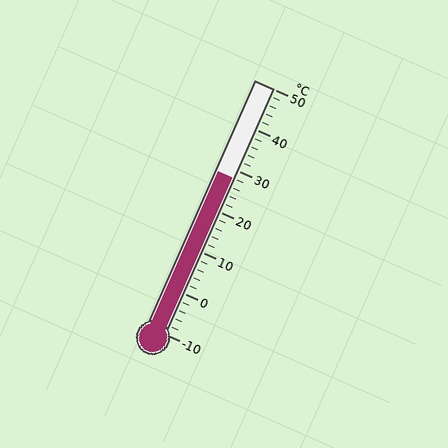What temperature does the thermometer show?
The thermometer shows approximately 28°C.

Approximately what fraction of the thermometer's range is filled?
The thermometer is filled to approximately 65% of its range.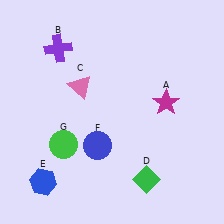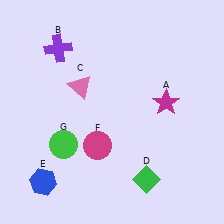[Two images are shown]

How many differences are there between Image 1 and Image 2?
There is 1 difference between the two images.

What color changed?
The circle (F) changed from blue in Image 1 to magenta in Image 2.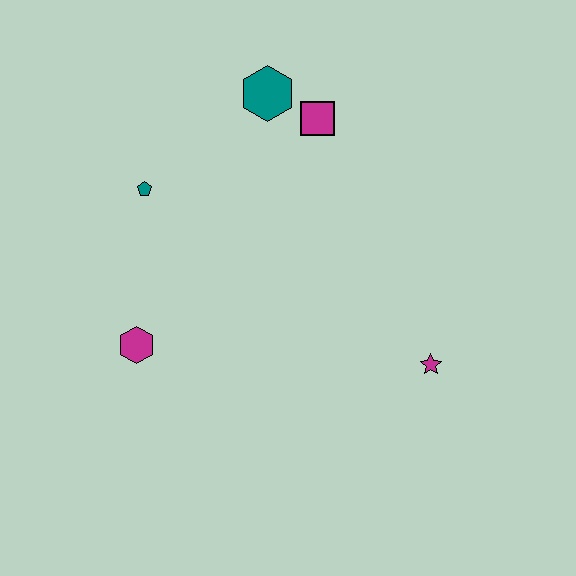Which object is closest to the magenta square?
The teal hexagon is closest to the magenta square.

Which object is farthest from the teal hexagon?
The magenta star is farthest from the teal hexagon.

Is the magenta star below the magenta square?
Yes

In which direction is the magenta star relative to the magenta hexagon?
The magenta star is to the right of the magenta hexagon.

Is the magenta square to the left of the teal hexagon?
No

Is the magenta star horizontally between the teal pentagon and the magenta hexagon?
No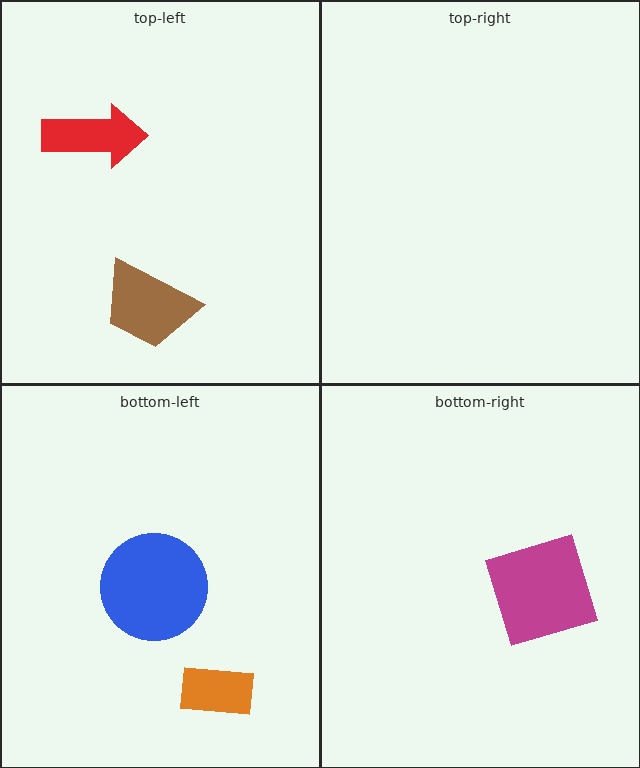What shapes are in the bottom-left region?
The orange rectangle, the blue circle.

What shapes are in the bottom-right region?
The magenta square.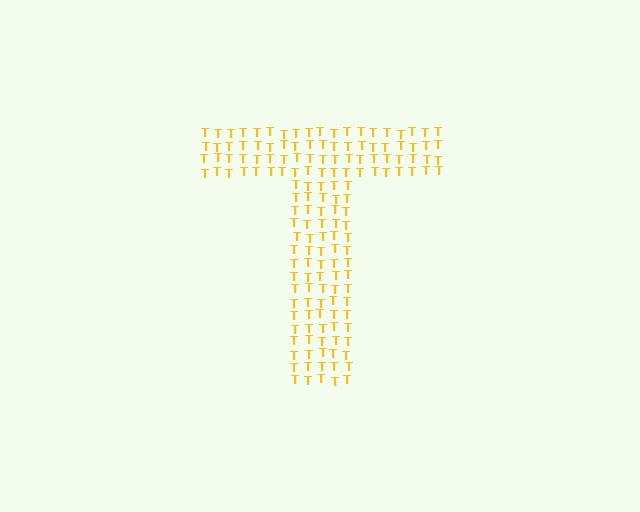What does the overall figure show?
The overall figure shows the letter T.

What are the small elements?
The small elements are letter T's.